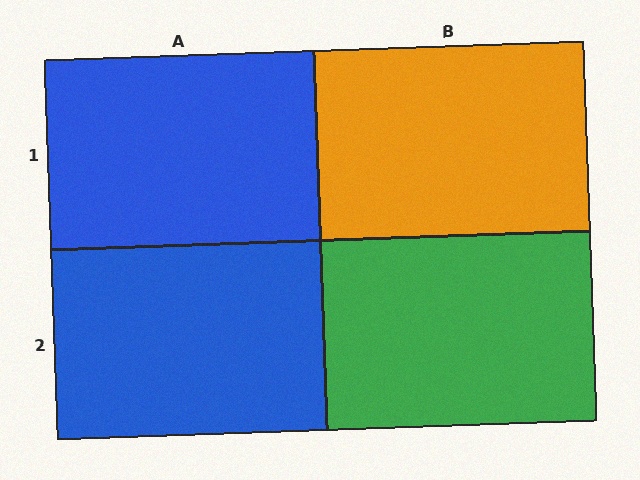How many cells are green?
1 cell is green.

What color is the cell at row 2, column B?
Green.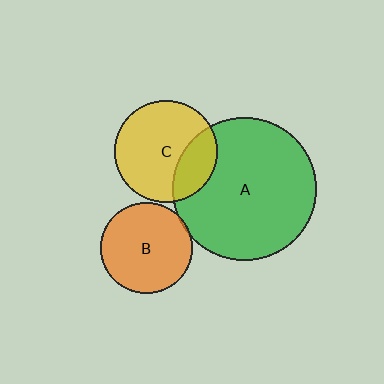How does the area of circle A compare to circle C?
Approximately 2.0 times.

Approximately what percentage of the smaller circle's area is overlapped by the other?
Approximately 5%.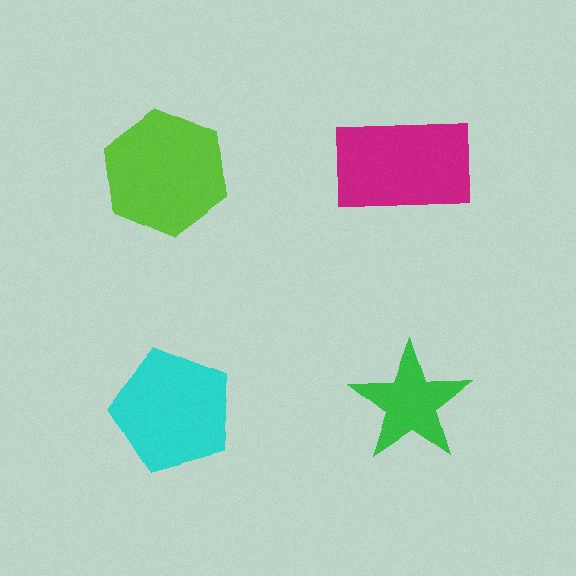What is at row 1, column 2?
A magenta rectangle.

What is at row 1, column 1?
A lime hexagon.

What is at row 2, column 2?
A green star.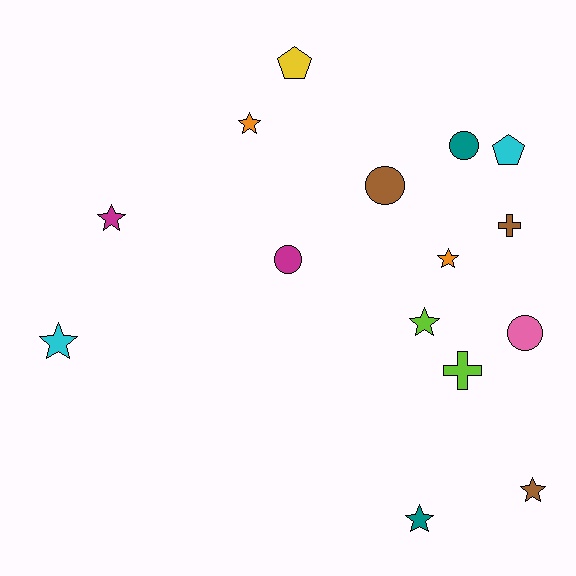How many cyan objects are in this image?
There are 2 cyan objects.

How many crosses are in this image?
There are 2 crosses.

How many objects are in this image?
There are 15 objects.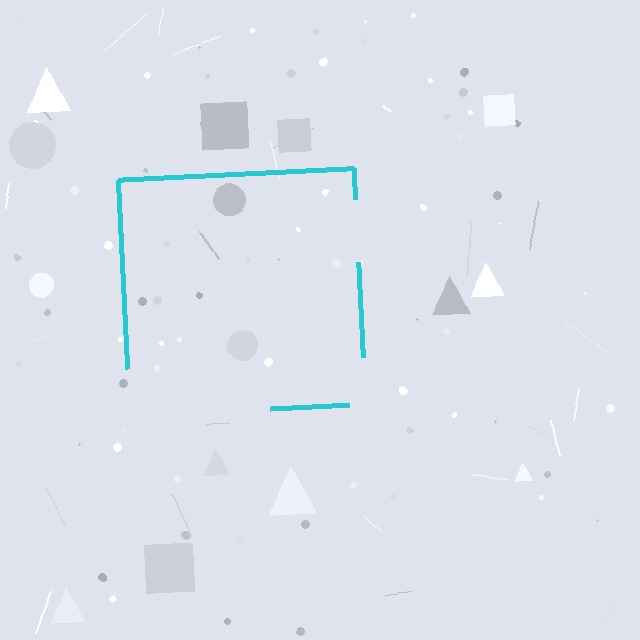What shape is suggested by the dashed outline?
The dashed outline suggests a square.